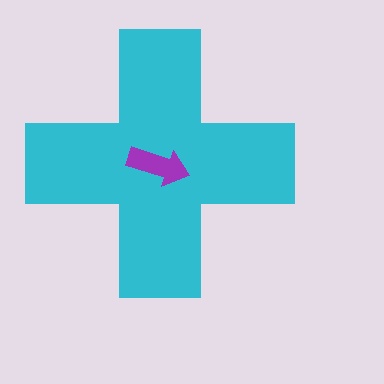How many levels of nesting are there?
2.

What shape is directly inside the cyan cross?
The purple arrow.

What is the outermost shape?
The cyan cross.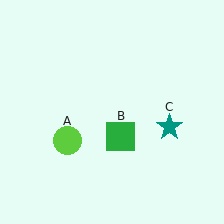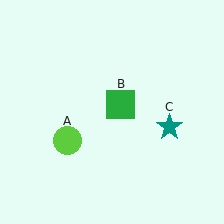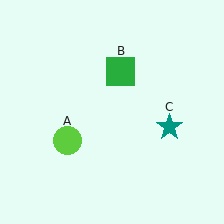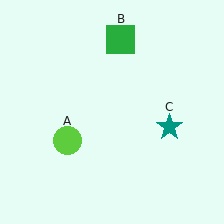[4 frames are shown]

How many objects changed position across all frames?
1 object changed position: green square (object B).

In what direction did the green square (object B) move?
The green square (object B) moved up.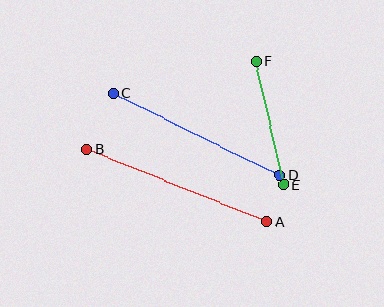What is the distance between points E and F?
The distance is approximately 126 pixels.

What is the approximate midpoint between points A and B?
The midpoint is at approximately (177, 186) pixels.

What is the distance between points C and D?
The distance is approximately 185 pixels.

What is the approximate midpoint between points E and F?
The midpoint is at approximately (270, 123) pixels.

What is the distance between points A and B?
The distance is approximately 194 pixels.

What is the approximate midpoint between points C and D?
The midpoint is at approximately (196, 134) pixels.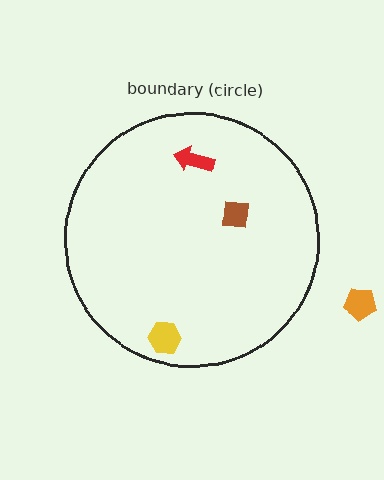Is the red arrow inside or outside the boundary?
Inside.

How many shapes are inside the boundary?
3 inside, 1 outside.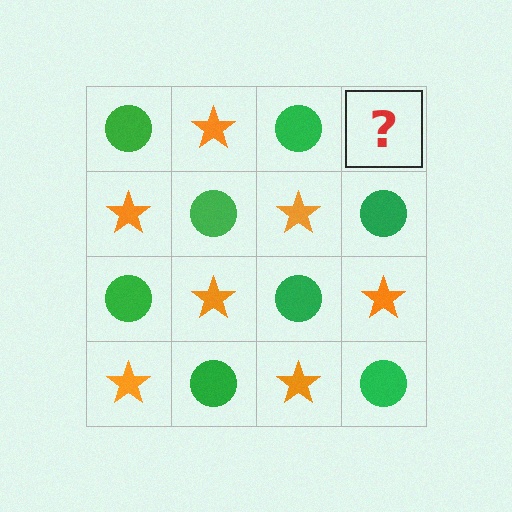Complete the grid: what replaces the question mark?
The question mark should be replaced with an orange star.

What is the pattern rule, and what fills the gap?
The rule is that it alternates green circle and orange star in a checkerboard pattern. The gap should be filled with an orange star.